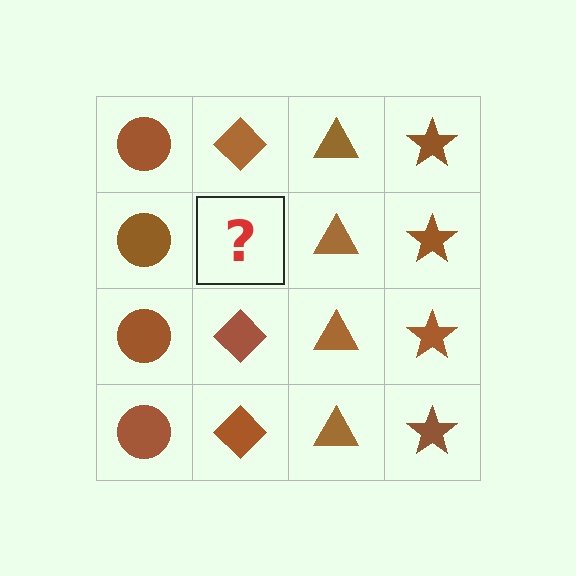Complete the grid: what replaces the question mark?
The question mark should be replaced with a brown diamond.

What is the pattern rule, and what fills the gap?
The rule is that each column has a consistent shape. The gap should be filled with a brown diamond.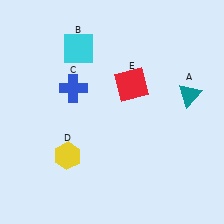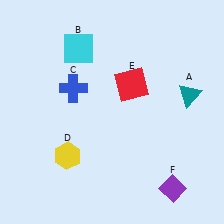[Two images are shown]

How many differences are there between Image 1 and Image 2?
There is 1 difference between the two images.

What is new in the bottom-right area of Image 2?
A purple diamond (F) was added in the bottom-right area of Image 2.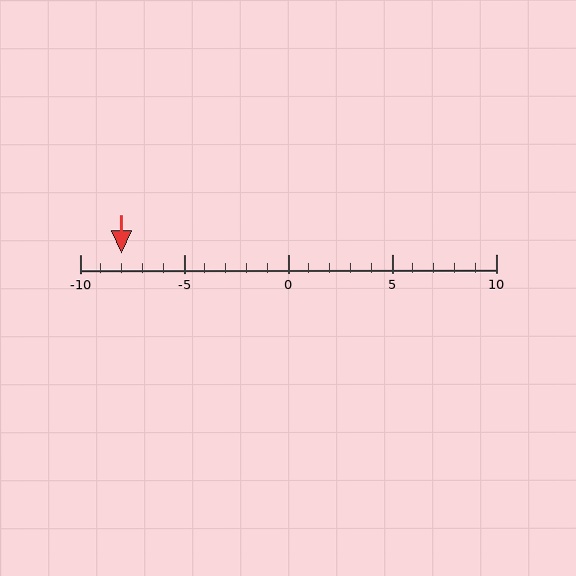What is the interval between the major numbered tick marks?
The major tick marks are spaced 5 units apart.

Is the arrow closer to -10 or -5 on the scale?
The arrow is closer to -10.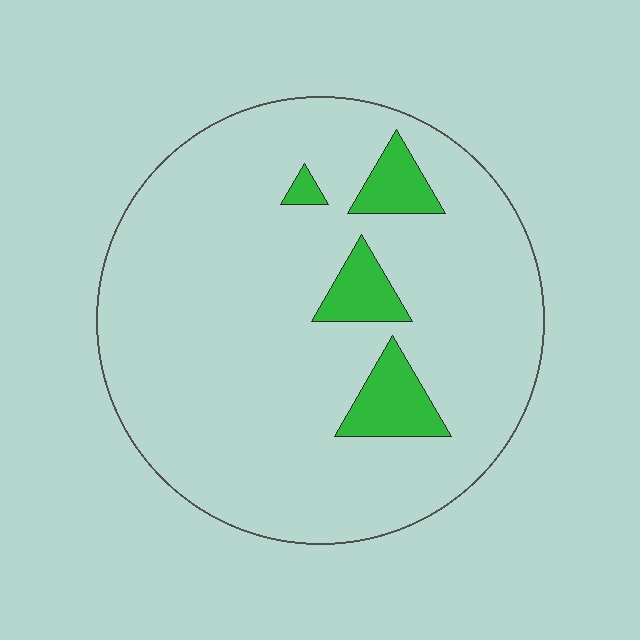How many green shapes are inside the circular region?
4.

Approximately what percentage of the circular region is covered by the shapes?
Approximately 10%.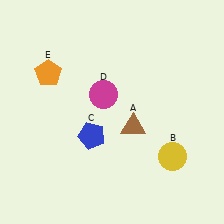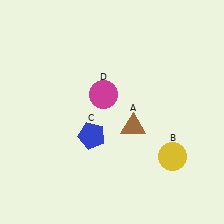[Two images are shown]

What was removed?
The orange pentagon (E) was removed in Image 2.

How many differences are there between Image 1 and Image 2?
There is 1 difference between the two images.